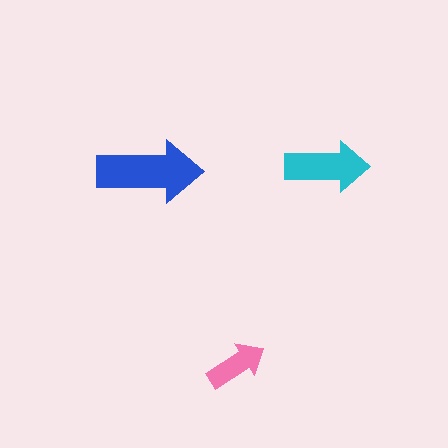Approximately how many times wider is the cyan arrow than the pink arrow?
About 1.5 times wider.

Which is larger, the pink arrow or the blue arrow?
The blue one.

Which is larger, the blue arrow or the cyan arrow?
The blue one.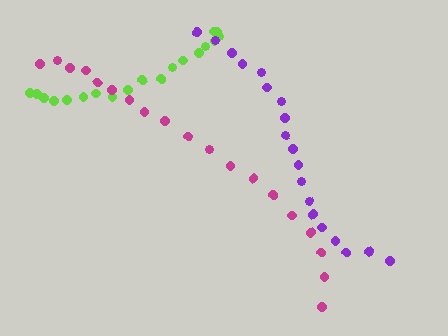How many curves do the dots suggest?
There are 3 distinct paths.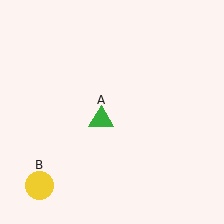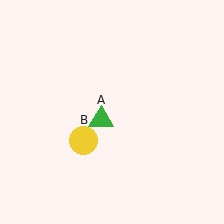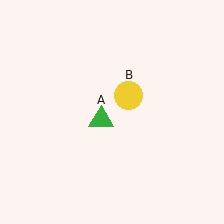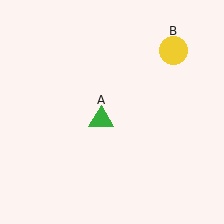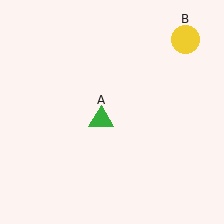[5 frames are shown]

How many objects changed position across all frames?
1 object changed position: yellow circle (object B).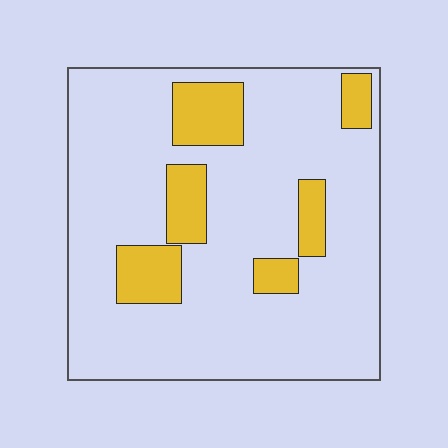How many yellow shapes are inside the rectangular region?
6.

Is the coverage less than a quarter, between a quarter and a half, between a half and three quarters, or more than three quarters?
Less than a quarter.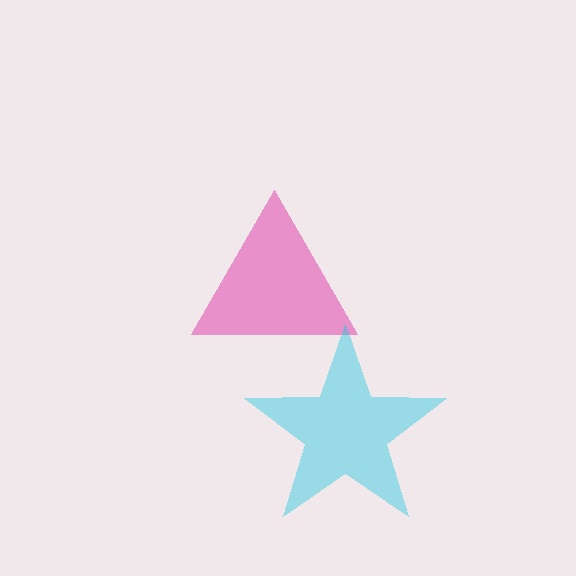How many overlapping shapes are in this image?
There are 2 overlapping shapes in the image.